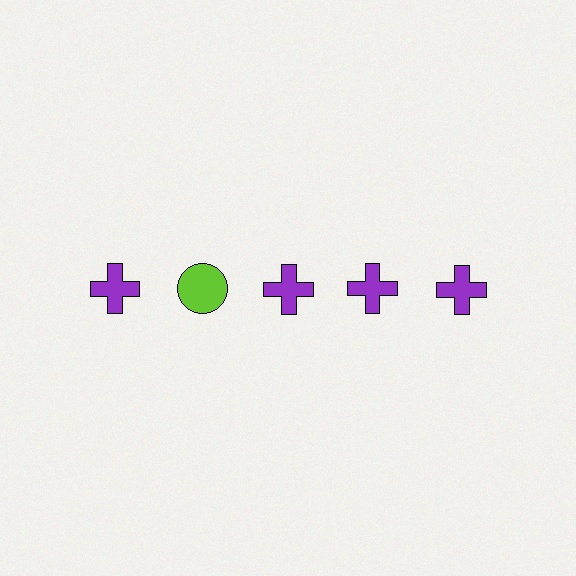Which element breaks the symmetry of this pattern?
The lime circle in the top row, second from left column breaks the symmetry. All other shapes are purple crosses.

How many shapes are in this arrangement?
There are 5 shapes arranged in a grid pattern.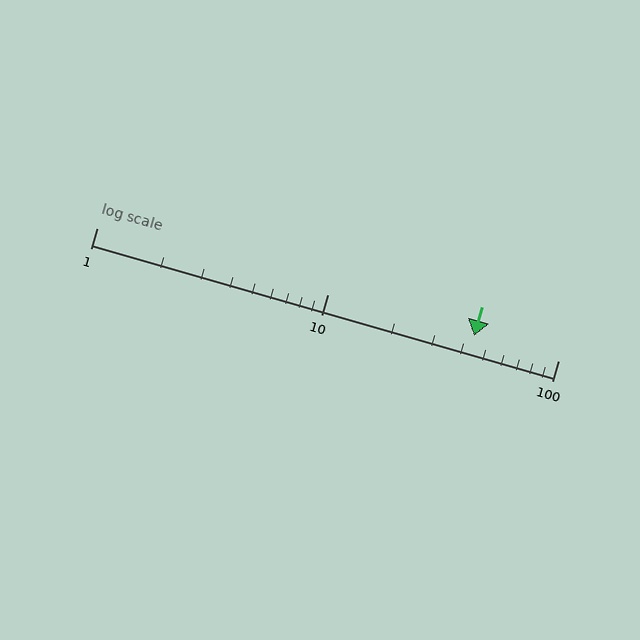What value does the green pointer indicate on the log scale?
The pointer indicates approximately 43.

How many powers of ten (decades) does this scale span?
The scale spans 2 decades, from 1 to 100.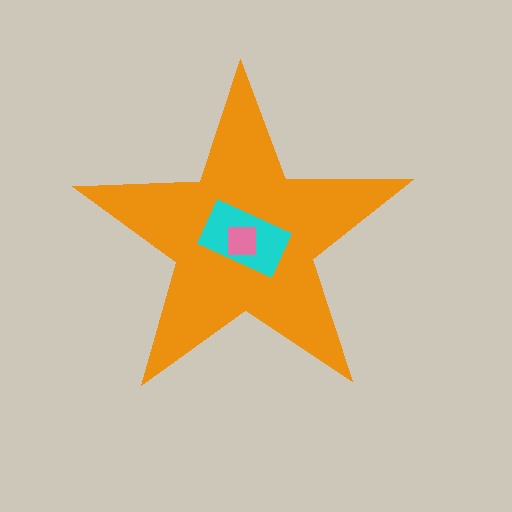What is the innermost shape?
The pink square.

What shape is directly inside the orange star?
The cyan rectangle.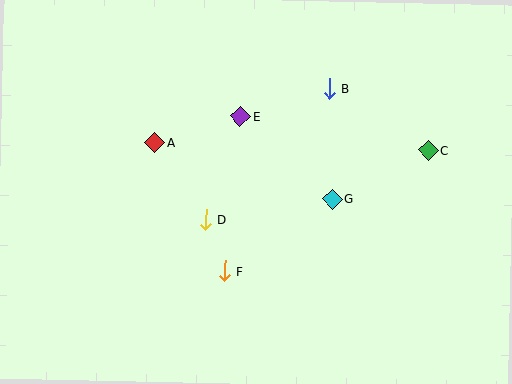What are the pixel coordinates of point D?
Point D is at (206, 220).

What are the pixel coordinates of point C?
Point C is at (428, 150).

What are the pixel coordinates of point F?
Point F is at (225, 271).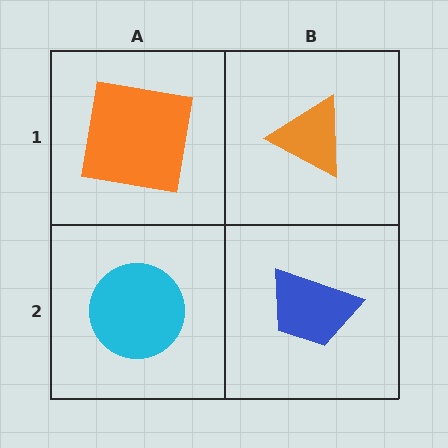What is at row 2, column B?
A blue trapezoid.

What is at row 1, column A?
An orange square.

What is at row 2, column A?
A cyan circle.